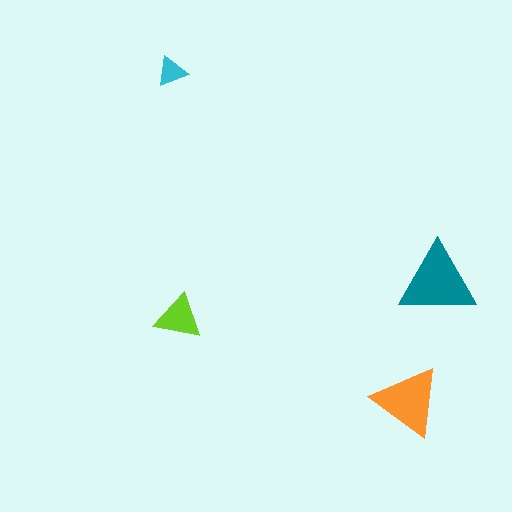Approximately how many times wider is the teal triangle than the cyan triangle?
About 2.5 times wider.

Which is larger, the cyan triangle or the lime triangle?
The lime one.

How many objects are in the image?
There are 4 objects in the image.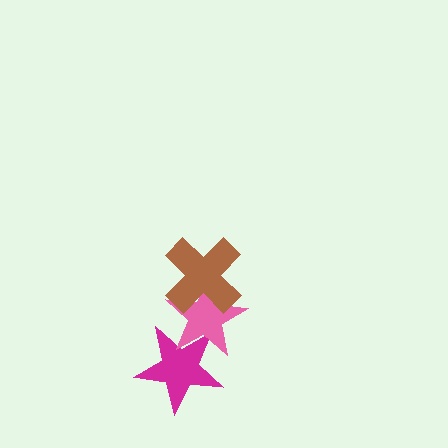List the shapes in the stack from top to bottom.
From top to bottom: the brown cross, the pink star, the magenta star.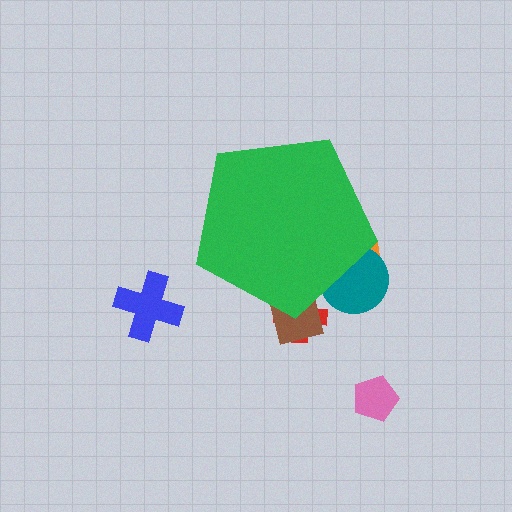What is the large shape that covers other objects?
A green pentagon.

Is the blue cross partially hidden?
No, the blue cross is fully visible.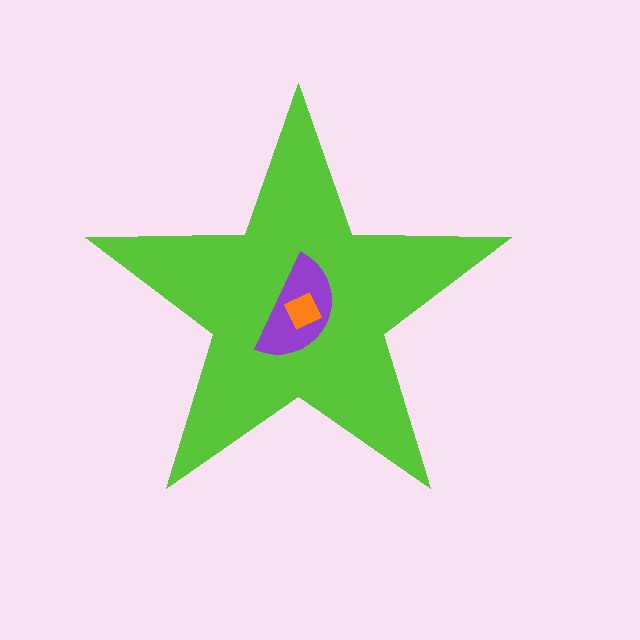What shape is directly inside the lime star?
The purple semicircle.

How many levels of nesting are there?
3.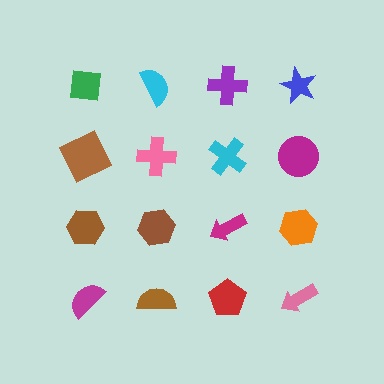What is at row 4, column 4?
A pink arrow.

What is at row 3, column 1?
A brown hexagon.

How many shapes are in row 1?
4 shapes.